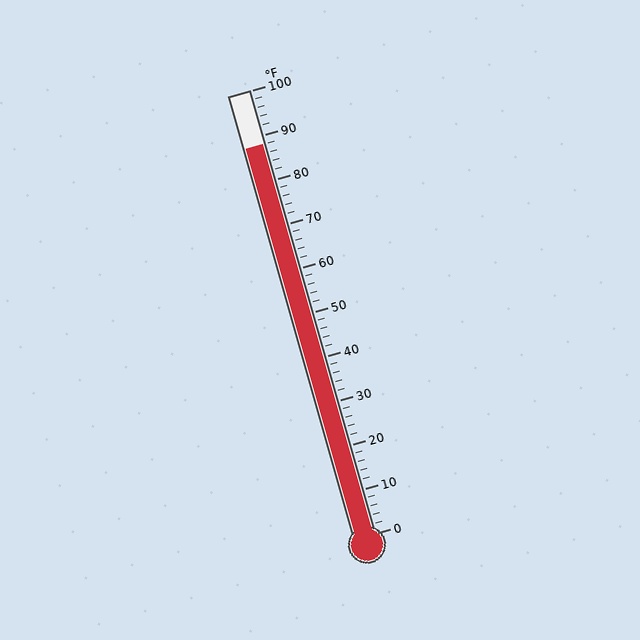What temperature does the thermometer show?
The thermometer shows approximately 88°F.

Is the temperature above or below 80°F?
The temperature is above 80°F.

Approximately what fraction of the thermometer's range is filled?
The thermometer is filled to approximately 90% of its range.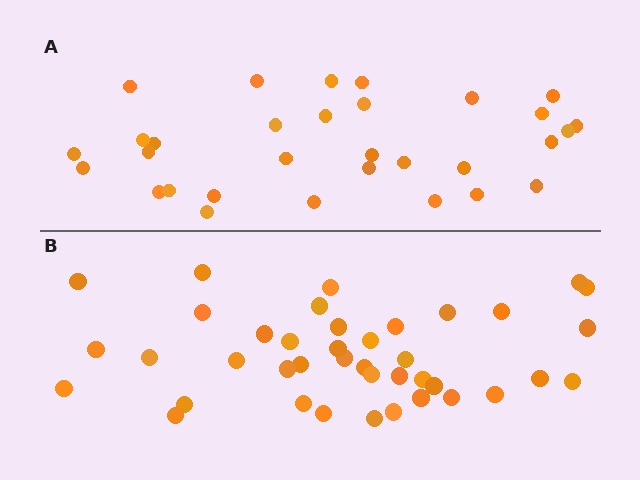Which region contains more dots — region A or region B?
Region B (the bottom region) has more dots.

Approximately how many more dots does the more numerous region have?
Region B has roughly 8 or so more dots than region A.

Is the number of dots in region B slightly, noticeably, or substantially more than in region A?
Region B has noticeably more, but not dramatically so. The ratio is roughly 1.3 to 1.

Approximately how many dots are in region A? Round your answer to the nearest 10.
About 30 dots. (The exact count is 31, which rounds to 30.)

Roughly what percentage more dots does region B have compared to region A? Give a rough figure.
About 30% more.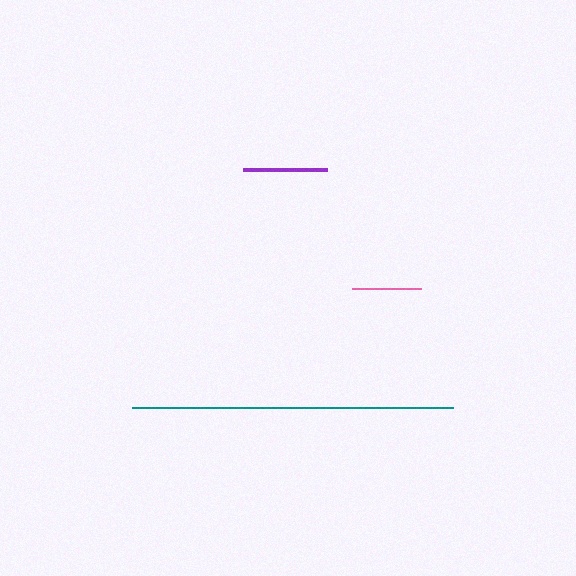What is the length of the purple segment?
The purple segment is approximately 84 pixels long.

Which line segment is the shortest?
The pink line is the shortest at approximately 68 pixels.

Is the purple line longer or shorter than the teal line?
The teal line is longer than the purple line.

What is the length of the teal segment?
The teal segment is approximately 321 pixels long.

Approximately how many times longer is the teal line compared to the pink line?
The teal line is approximately 4.7 times the length of the pink line.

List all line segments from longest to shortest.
From longest to shortest: teal, purple, pink.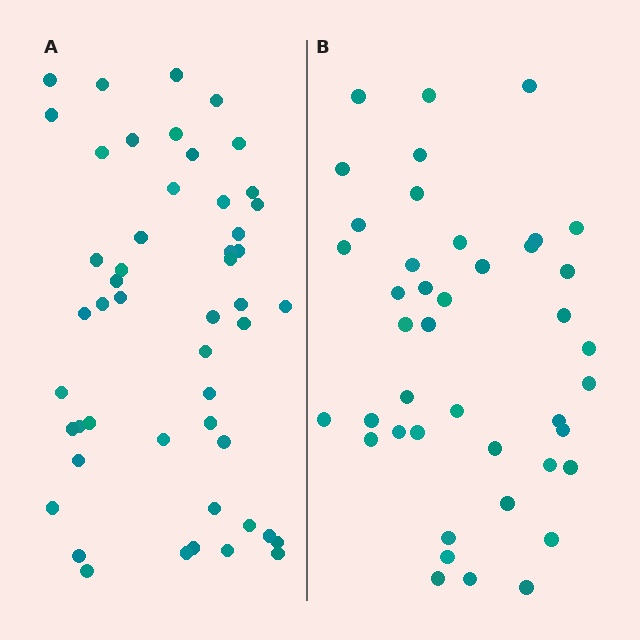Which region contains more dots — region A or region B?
Region A (the left region) has more dots.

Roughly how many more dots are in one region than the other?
Region A has roughly 8 or so more dots than region B.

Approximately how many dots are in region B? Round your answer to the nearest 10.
About 40 dots. (The exact count is 42, which rounds to 40.)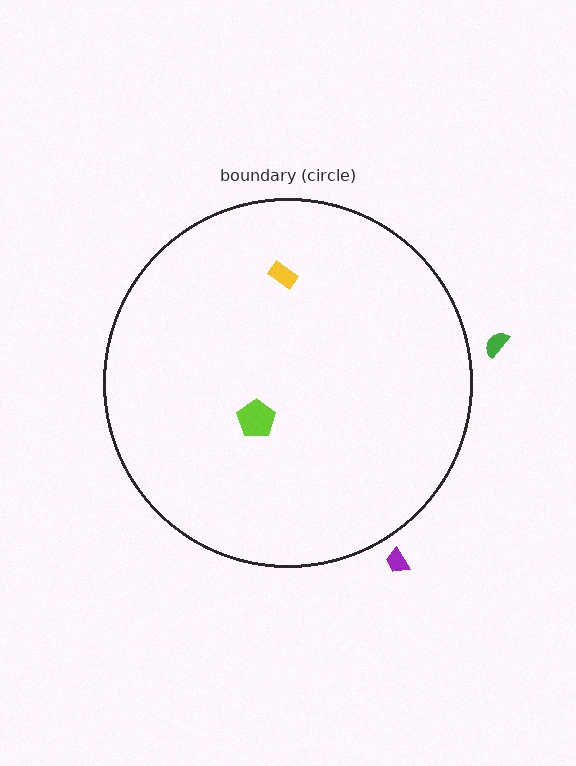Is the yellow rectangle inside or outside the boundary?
Inside.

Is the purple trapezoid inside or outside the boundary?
Outside.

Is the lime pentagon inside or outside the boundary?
Inside.